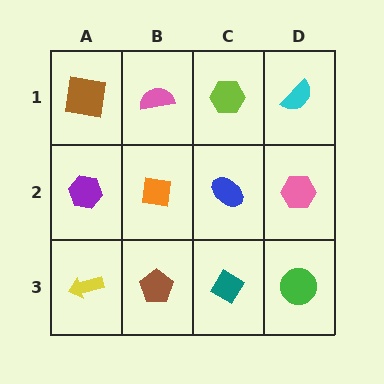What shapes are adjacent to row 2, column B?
A pink semicircle (row 1, column B), a brown pentagon (row 3, column B), a purple hexagon (row 2, column A), a blue ellipse (row 2, column C).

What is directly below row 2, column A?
A yellow arrow.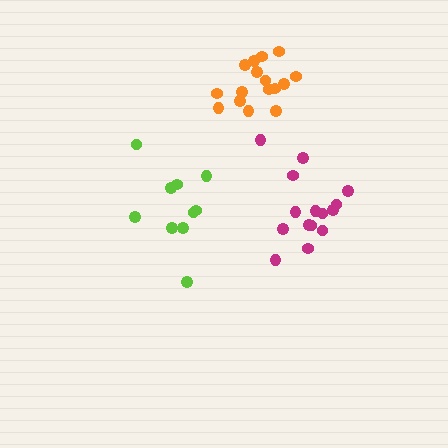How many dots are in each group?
Group 1: 15 dots, Group 2: 16 dots, Group 3: 10 dots (41 total).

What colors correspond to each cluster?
The clusters are colored: magenta, orange, lime.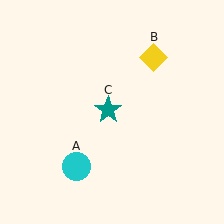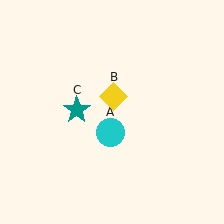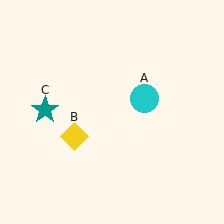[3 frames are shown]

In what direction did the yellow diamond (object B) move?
The yellow diamond (object B) moved down and to the left.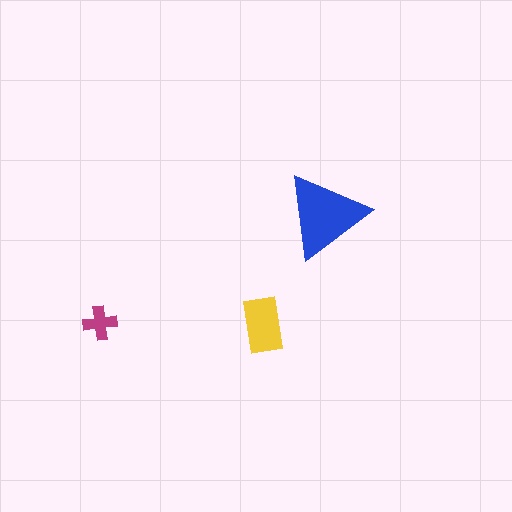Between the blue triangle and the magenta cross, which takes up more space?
The blue triangle.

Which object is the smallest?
The magenta cross.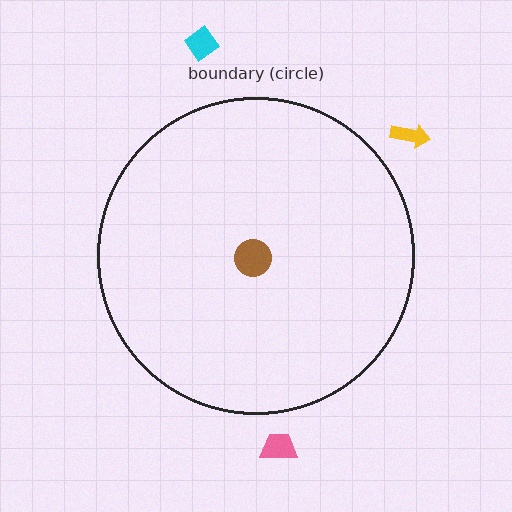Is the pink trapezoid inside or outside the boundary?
Outside.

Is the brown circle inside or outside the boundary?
Inside.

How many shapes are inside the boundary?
1 inside, 3 outside.